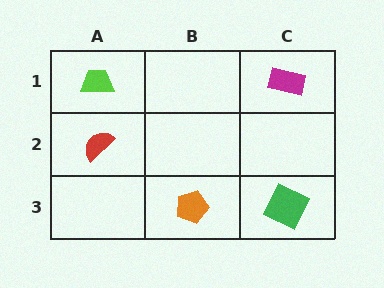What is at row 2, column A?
A red semicircle.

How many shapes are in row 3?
2 shapes.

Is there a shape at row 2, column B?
No, that cell is empty.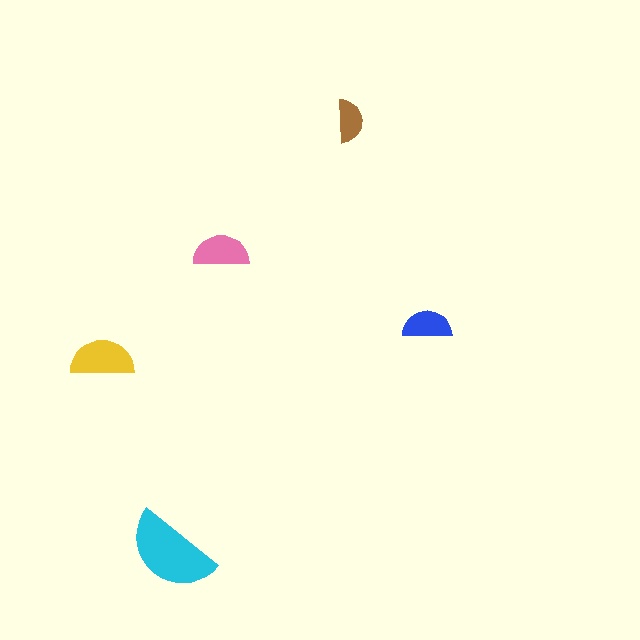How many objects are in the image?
There are 5 objects in the image.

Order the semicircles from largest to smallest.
the cyan one, the yellow one, the pink one, the blue one, the brown one.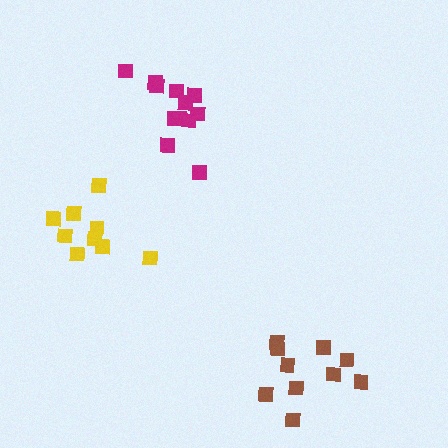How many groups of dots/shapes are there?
There are 3 groups.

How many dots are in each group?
Group 1: 9 dots, Group 2: 12 dots, Group 3: 11 dots (32 total).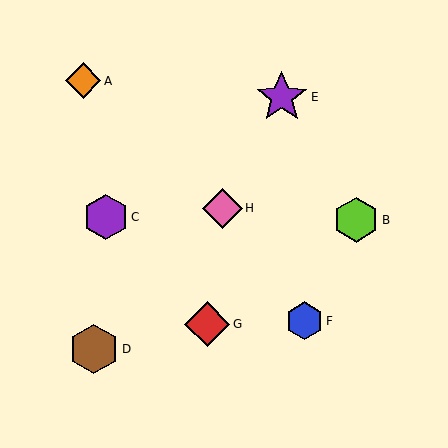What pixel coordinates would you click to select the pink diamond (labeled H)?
Click at (222, 208) to select the pink diamond H.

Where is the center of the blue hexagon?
The center of the blue hexagon is at (305, 321).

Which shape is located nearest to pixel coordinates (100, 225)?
The purple hexagon (labeled C) at (106, 217) is nearest to that location.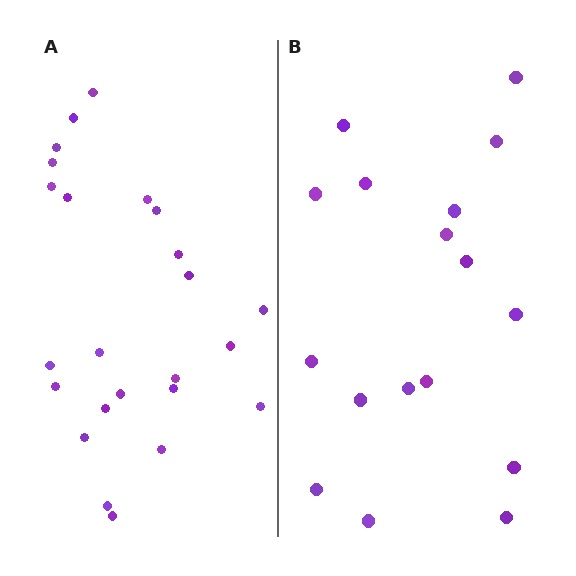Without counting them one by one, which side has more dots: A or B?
Region A (the left region) has more dots.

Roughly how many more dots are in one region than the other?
Region A has roughly 8 or so more dots than region B.